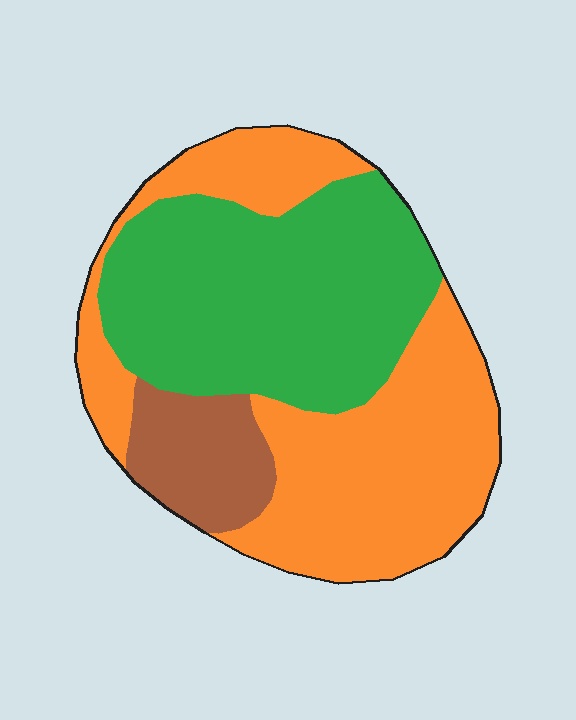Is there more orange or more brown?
Orange.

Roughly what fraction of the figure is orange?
Orange covers 46% of the figure.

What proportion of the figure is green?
Green covers around 40% of the figure.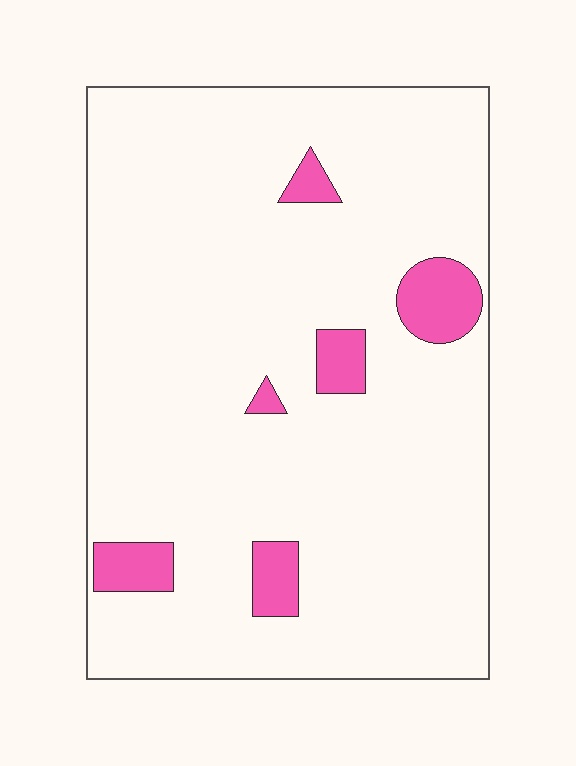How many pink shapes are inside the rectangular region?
6.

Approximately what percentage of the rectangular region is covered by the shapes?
Approximately 10%.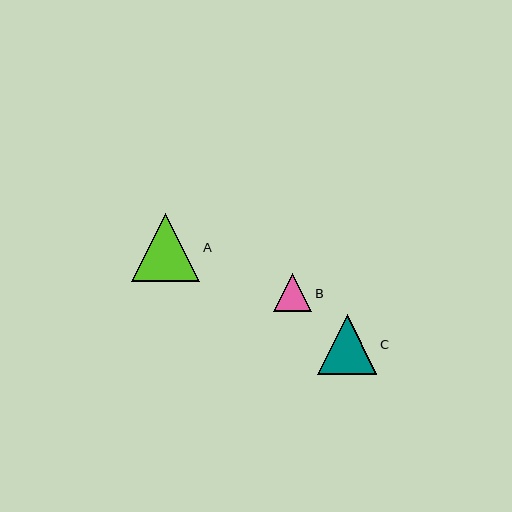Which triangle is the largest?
Triangle A is the largest with a size of approximately 68 pixels.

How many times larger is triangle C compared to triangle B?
Triangle C is approximately 1.6 times the size of triangle B.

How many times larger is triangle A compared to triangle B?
Triangle A is approximately 1.8 times the size of triangle B.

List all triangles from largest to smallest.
From largest to smallest: A, C, B.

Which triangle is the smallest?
Triangle B is the smallest with a size of approximately 38 pixels.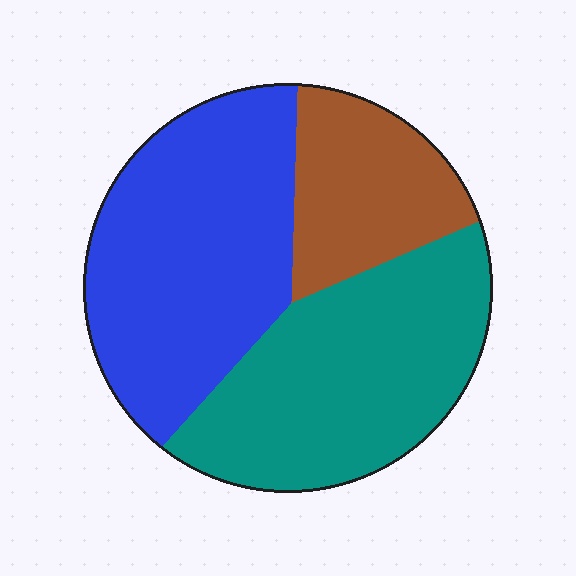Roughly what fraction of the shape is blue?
Blue covers around 40% of the shape.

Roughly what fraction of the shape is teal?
Teal takes up about two fifths (2/5) of the shape.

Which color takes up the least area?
Brown, at roughly 20%.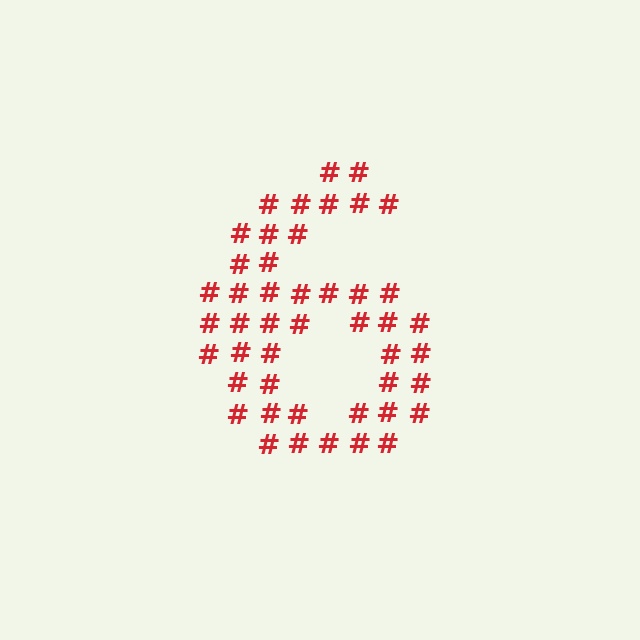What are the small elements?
The small elements are hash symbols.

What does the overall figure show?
The overall figure shows the digit 6.